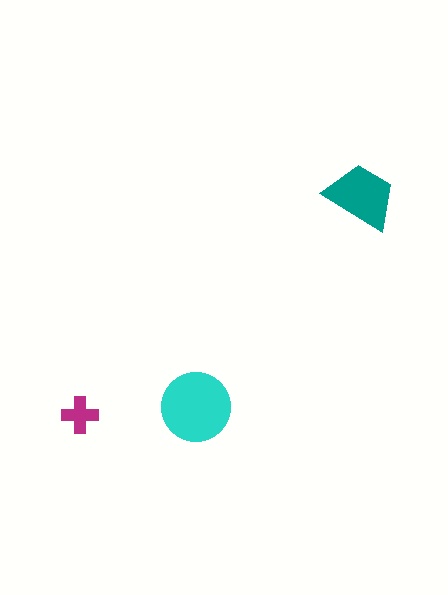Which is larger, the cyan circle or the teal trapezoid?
The cyan circle.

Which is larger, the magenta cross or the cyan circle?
The cyan circle.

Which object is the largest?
The cyan circle.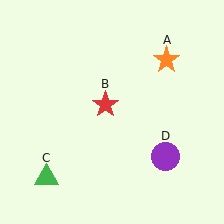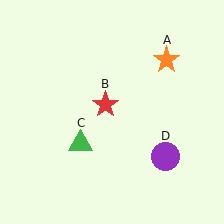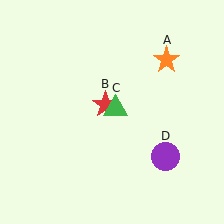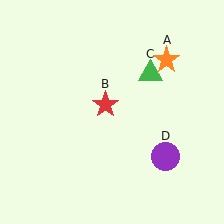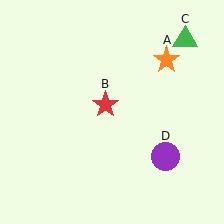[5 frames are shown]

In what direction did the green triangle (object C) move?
The green triangle (object C) moved up and to the right.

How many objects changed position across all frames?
1 object changed position: green triangle (object C).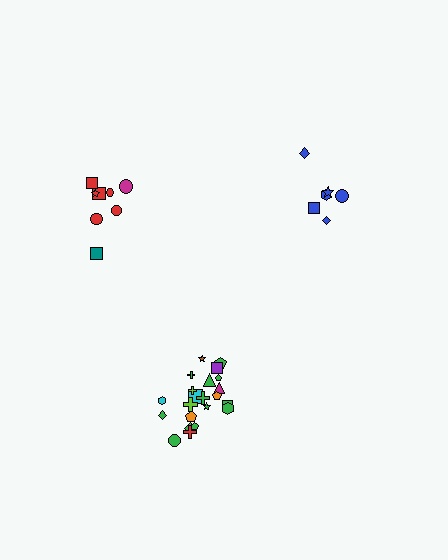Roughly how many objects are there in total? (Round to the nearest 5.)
Roughly 35 objects in total.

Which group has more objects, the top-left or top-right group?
The top-left group.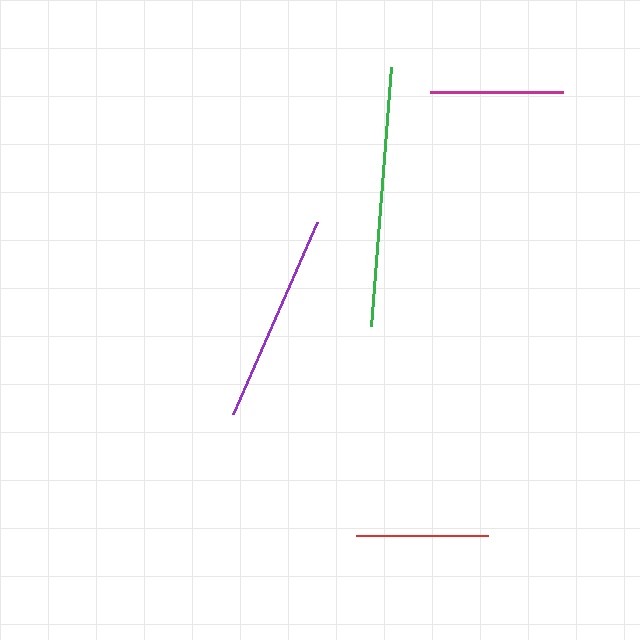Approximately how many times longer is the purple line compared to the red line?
The purple line is approximately 1.6 times the length of the red line.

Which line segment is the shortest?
The red line is the shortest at approximately 132 pixels.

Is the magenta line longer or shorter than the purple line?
The purple line is longer than the magenta line.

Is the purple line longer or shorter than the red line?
The purple line is longer than the red line.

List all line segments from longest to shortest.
From longest to shortest: green, purple, magenta, red.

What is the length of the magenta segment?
The magenta segment is approximately 133 pixels long.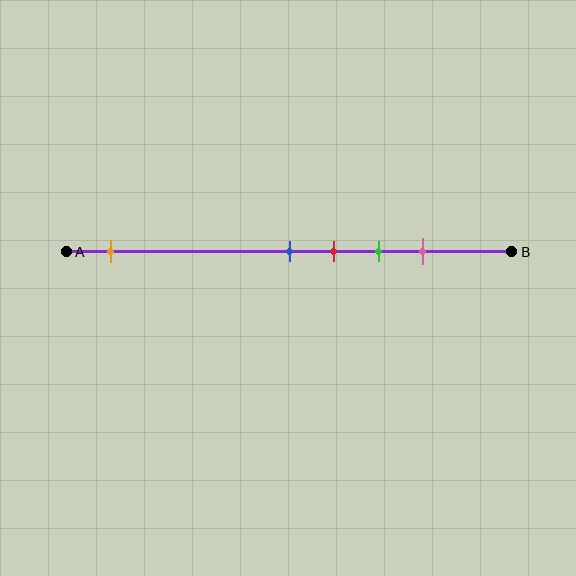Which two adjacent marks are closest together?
The blue and red marks are the closest adjacent pair.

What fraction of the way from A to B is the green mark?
The green mark is approximately 70% (0.7) of the way from A to B.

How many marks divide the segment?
There are 5 marks dividing the segment.